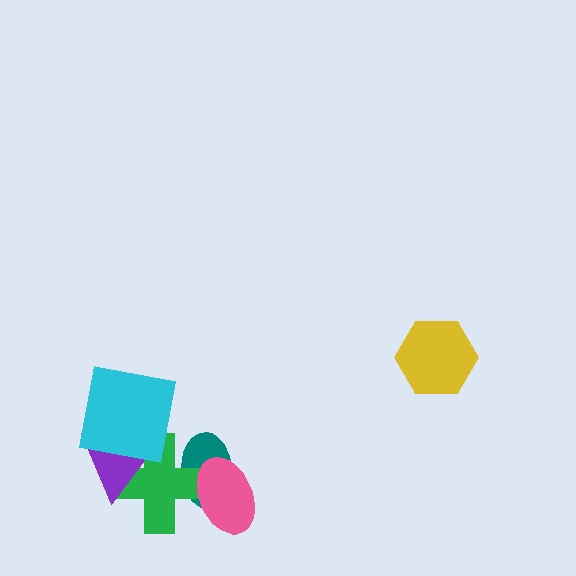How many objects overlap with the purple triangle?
2 objects overlap with the purple triangle.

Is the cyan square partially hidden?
No, no other shape covers it.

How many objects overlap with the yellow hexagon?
0 objects overlap with the yellow hexagon.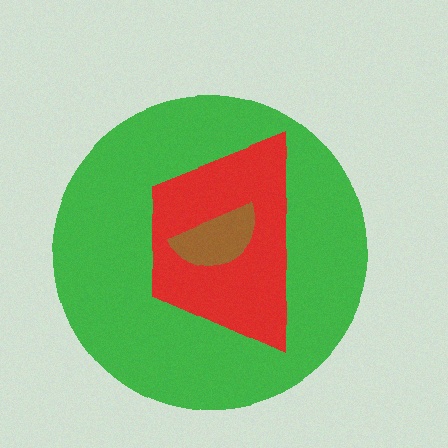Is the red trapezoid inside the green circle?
Yes.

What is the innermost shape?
The brown semicircle.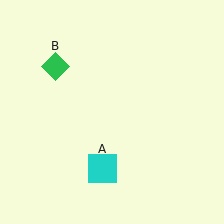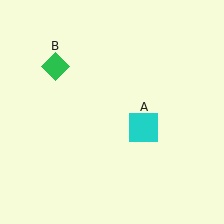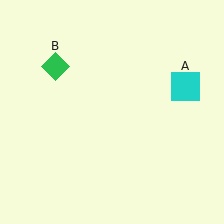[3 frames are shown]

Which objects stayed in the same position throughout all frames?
Green diamond (object B) remained stationary.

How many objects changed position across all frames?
1 object changed position: cyan square (object A).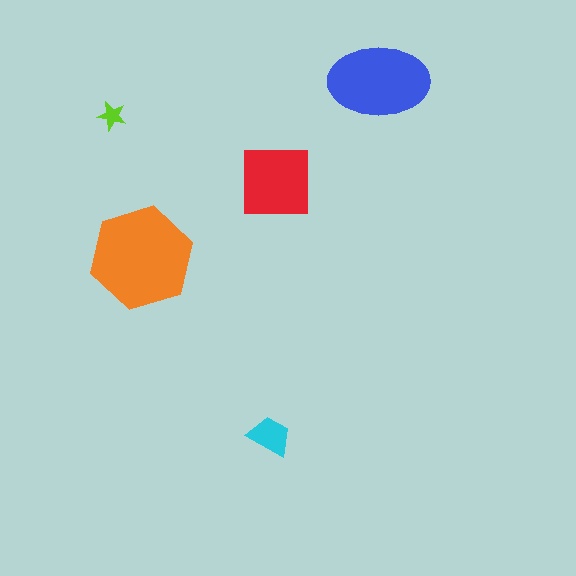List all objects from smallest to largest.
The lime star, the cyan trapezoid, the red square, the blue ellipse, the orange hexagon.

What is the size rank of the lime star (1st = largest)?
5th.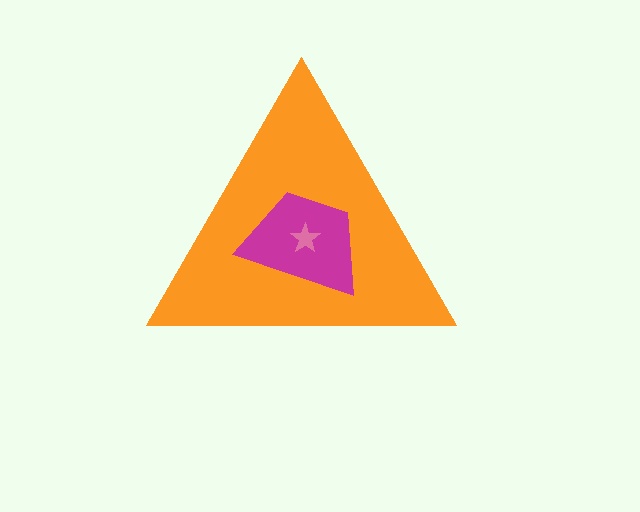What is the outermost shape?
The orange triangle.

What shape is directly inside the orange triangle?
The magenta trapezoid.